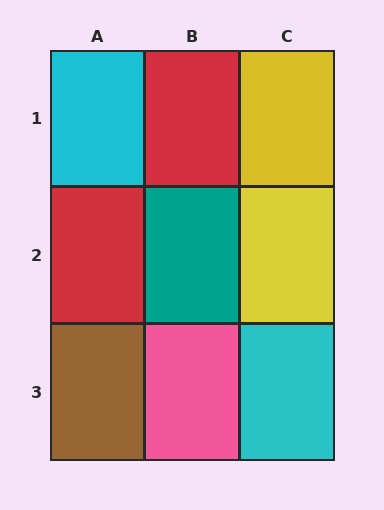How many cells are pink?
1 cell is pink.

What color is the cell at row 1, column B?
Red.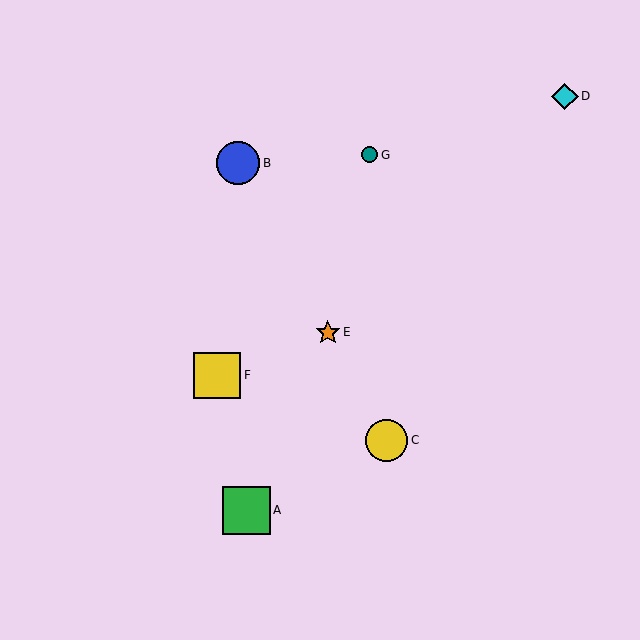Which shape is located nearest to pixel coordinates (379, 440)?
The yellow circle (labeled C) at (386, 440) is nearest to that location.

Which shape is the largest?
The green square (labeled A) is the largest.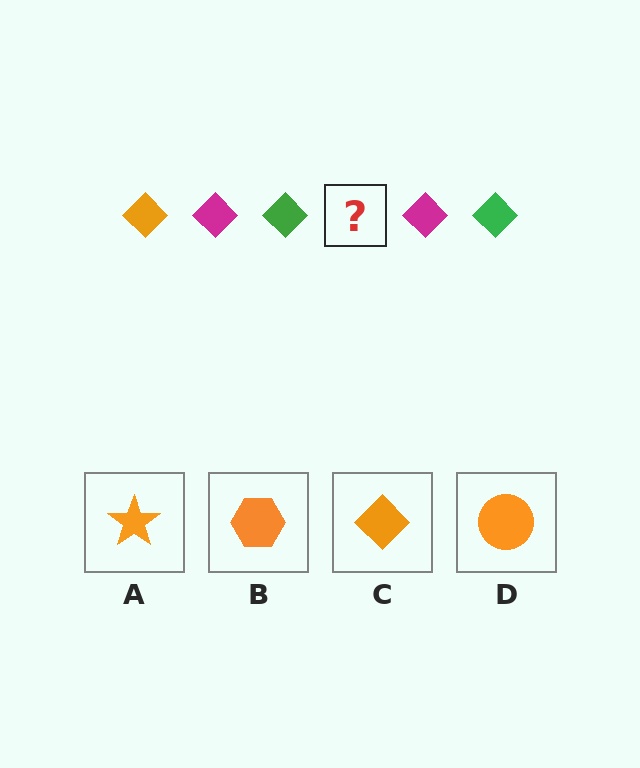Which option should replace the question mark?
Option C.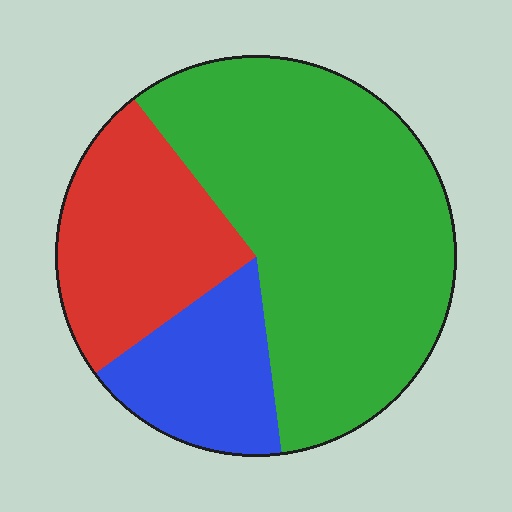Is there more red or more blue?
Red.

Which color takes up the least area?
Blue, at roughly 15%.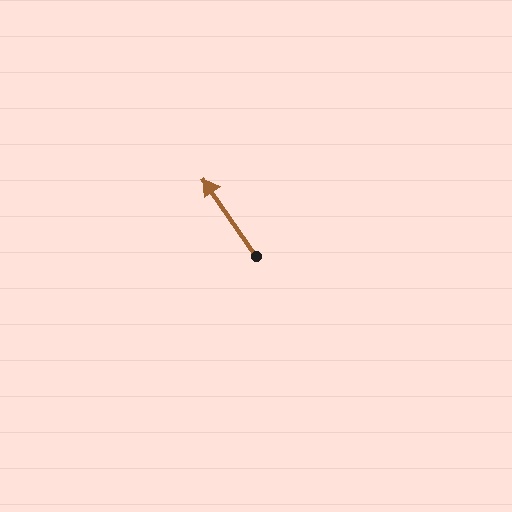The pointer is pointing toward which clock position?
Roughly 11 o'clock.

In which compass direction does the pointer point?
Northwest.